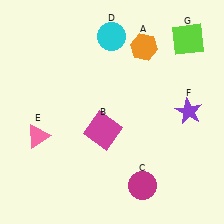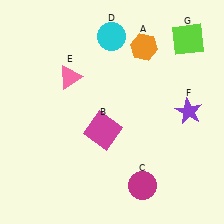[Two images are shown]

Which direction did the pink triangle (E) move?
The pink triangle (E) moved up.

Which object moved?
The pink triangle (E) moved up.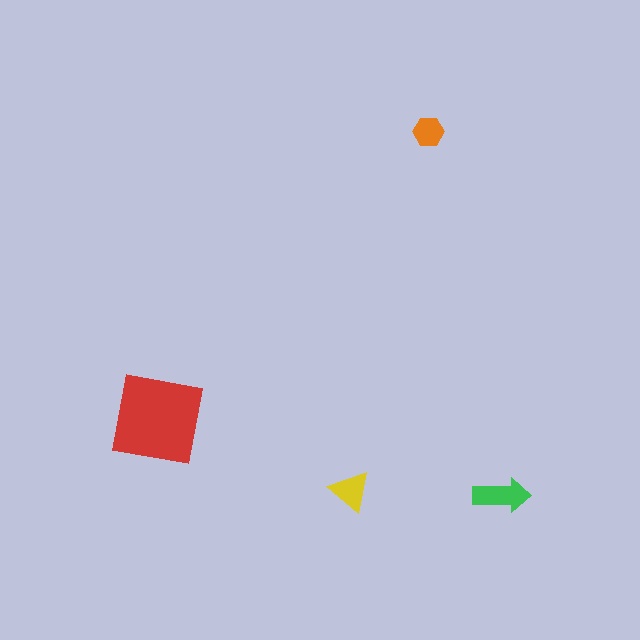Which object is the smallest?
The orange hexagon.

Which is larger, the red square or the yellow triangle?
The red square.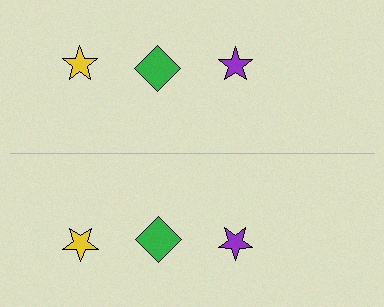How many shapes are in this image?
There are 6 shapes in this image.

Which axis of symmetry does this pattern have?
The pattern has a horizontal axis of symmetry running through the center of the image.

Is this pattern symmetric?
Yes, this pattern has bilateral (reflection) symmetry.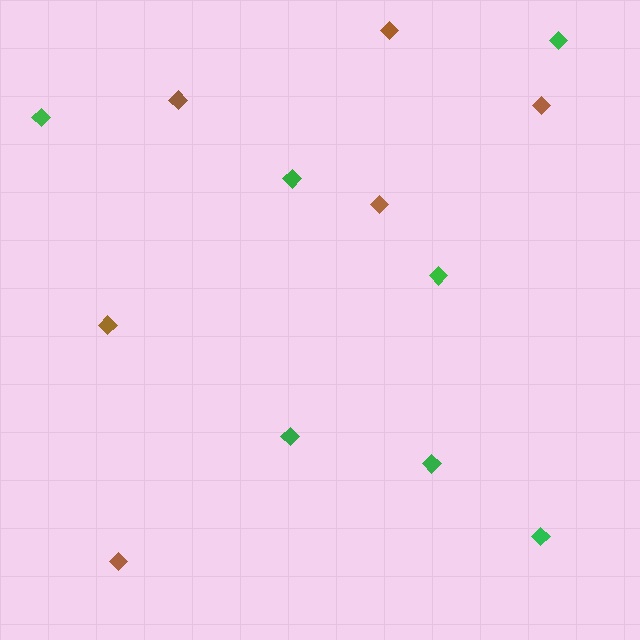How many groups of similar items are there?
There are 2 groups: one group of brown diamonds (6) and one group of green diamonds (7).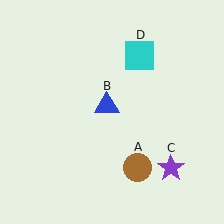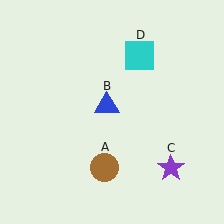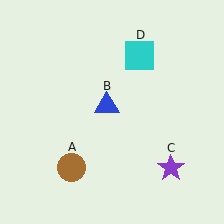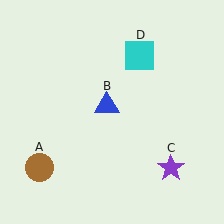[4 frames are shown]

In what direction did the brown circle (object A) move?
The brown circle (object A) moved left.